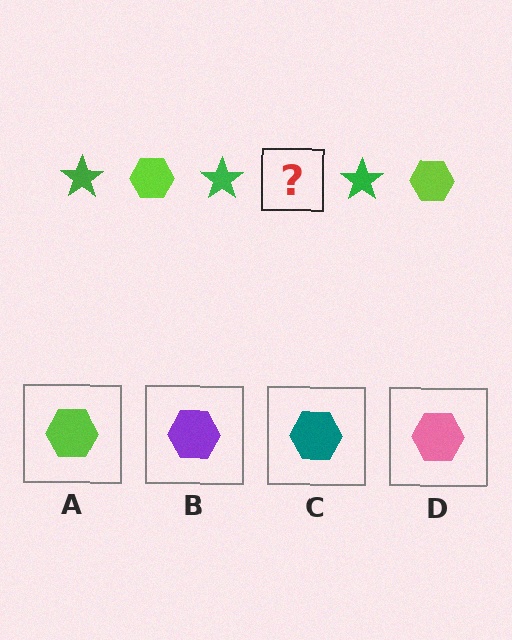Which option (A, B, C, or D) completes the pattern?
A.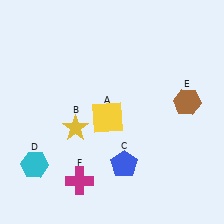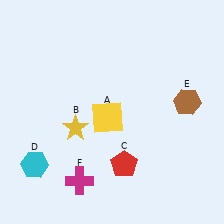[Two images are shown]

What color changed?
The pentagon (C) changed from blue in Image 1 to red in Image 2.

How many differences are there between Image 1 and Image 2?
There is 1 difference between the two images.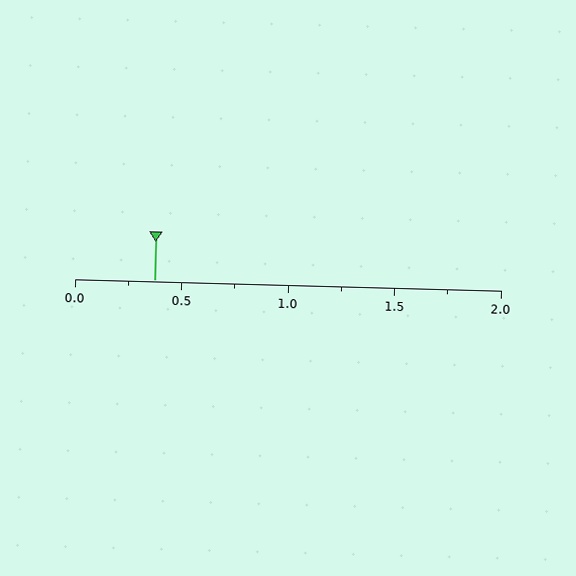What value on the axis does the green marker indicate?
The marker indicates approximately 0.38.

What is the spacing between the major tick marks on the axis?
The major ticks are spaced 0.5 apart.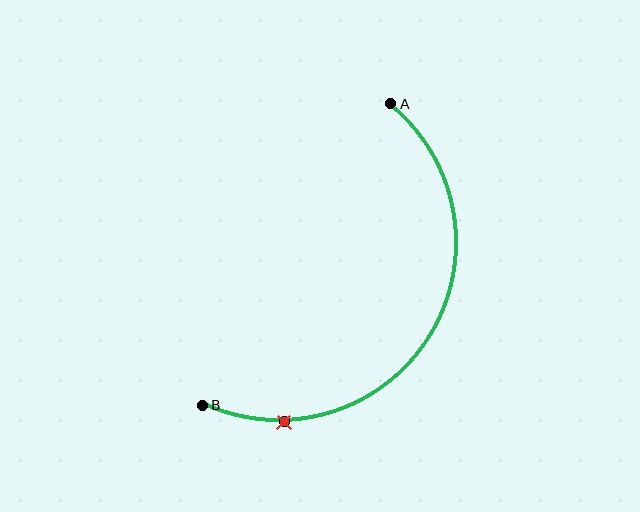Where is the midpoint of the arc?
The arc midpoint is the point on the curve farthest from the straight line joining A and B. It sits to the right of that line.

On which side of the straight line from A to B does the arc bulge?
The arc bulges to the right of the straight line connecting A and B.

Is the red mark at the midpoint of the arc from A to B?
No. The red mark lies on the arc but is closer to endpoint B. The arc midpoint would be at the point on the curve equidistant along the arc from both A and B.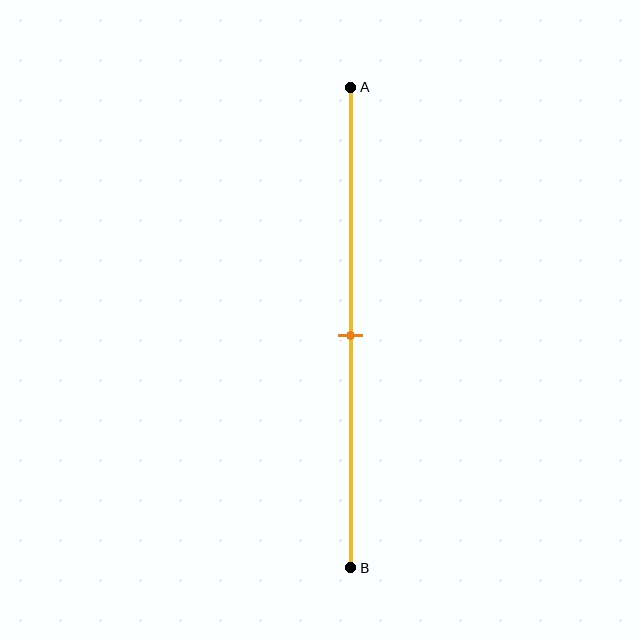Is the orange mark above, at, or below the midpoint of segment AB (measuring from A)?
The orange mark is approximately at the midpoint of segment AB.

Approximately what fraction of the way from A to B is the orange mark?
The orange mark is approximately 50% of the way from A to B.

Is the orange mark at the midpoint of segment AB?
Yes, the mark is approximately at the midpoint.